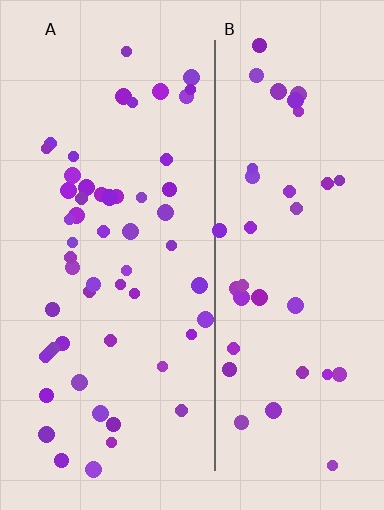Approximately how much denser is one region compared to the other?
Approximately 1.4× — region A over region B.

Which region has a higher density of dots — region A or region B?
A (the left).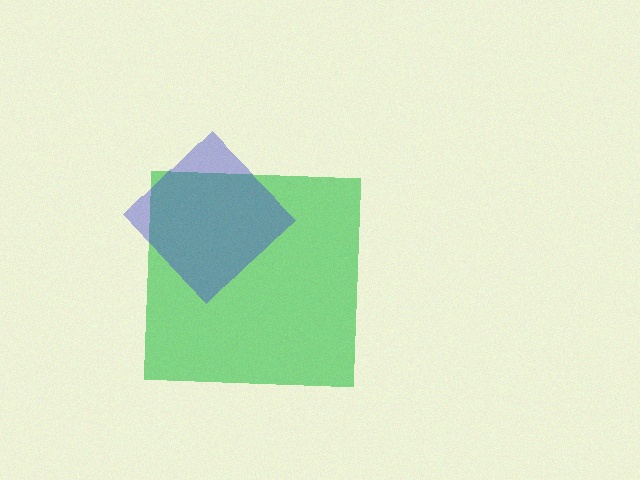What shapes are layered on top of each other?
The layered shapes are: a green square, a blue diamond.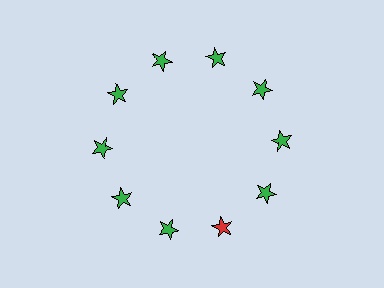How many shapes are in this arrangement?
There are 10 shapes arranged in a ring pattern.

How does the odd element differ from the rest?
It has a different color: red instead of green.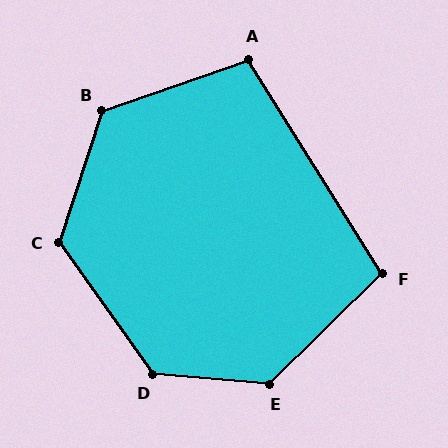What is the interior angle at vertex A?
Approximately 103 degrees (obtuse).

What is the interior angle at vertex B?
Approximately 128 degrees (obtuse).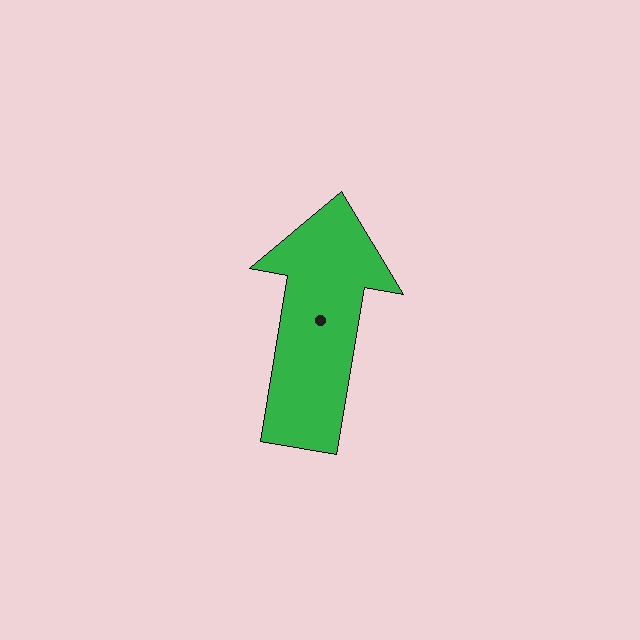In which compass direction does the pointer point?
North.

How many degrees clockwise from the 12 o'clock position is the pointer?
Approximately 10 degrees.